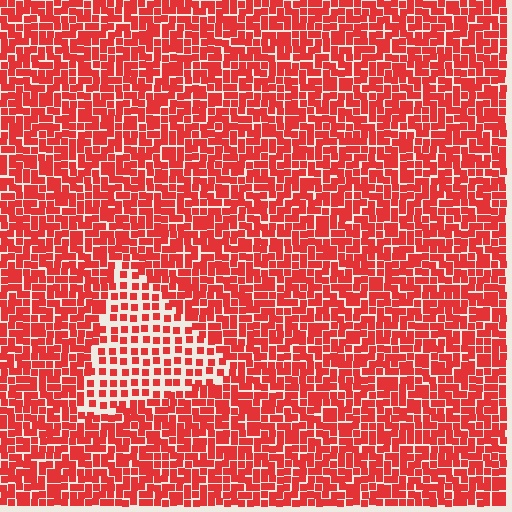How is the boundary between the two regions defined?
The boundary is defined by a change in element density (approximately 2.0x ratio). All elements are the same color, size, and shape.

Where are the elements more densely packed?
The elements are more densely packed outside the triangle boundary.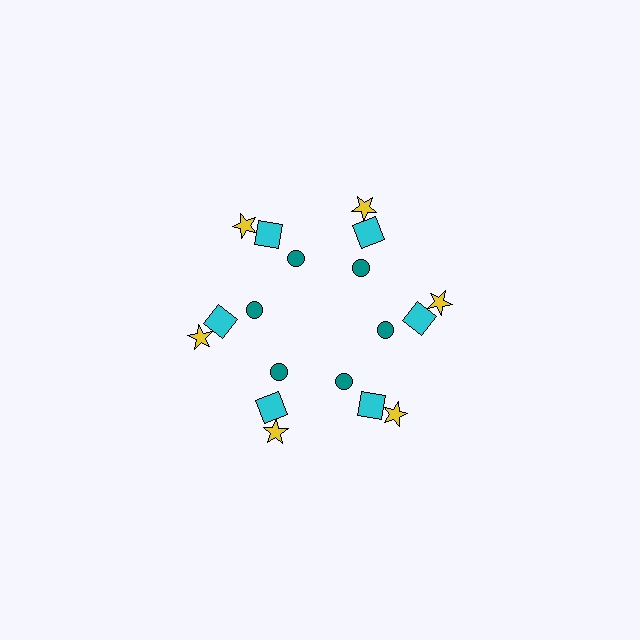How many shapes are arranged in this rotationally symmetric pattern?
There are 18 shapes, arranged in 6 groups of 3.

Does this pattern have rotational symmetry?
Yes, this pattern has 6-fold rotational symmetry. It looks the same after rotating 60 degrees around the center.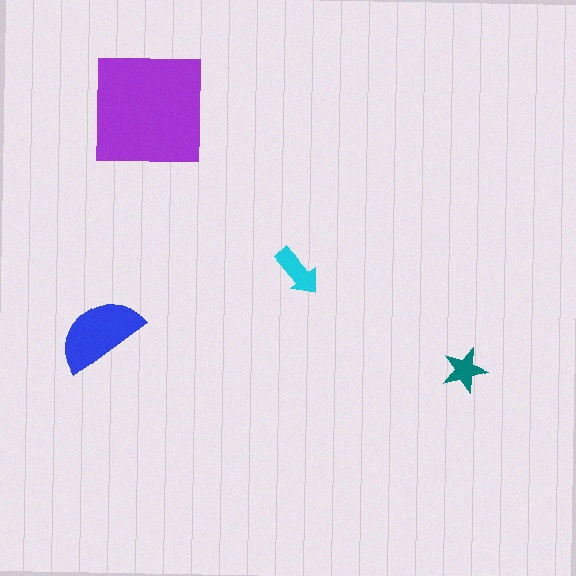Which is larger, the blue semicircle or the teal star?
The blue semicircle.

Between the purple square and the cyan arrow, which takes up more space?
The purple square.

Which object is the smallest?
The teal star.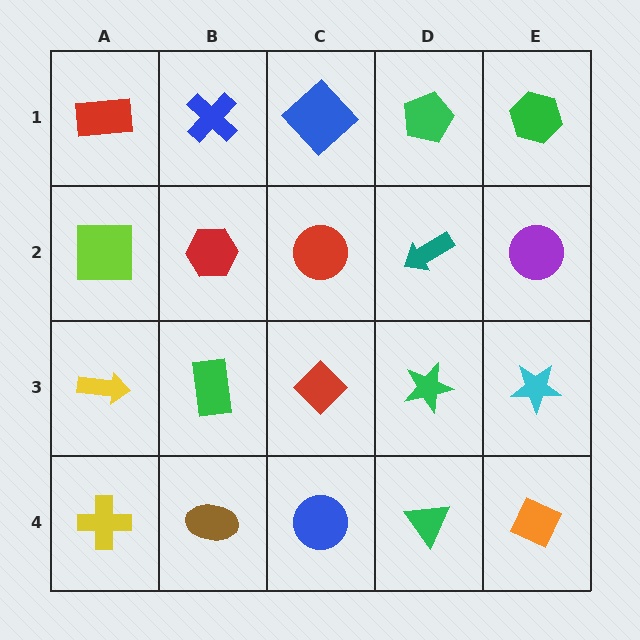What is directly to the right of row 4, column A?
A brown ellipse.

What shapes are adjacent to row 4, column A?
A yellow arrow (row 3, column A), a brown ellipse (row 4, column B).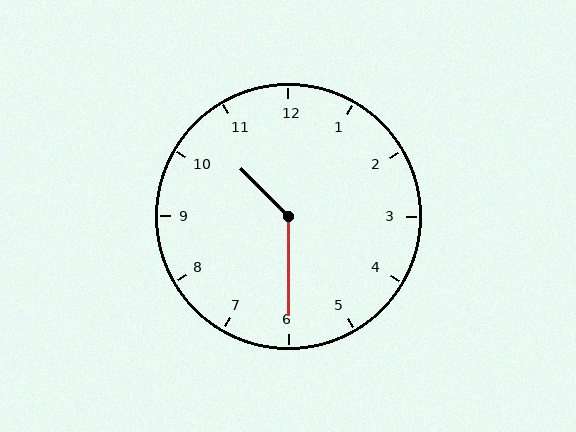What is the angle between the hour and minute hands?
Approximately 135 degrees.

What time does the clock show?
10:30.